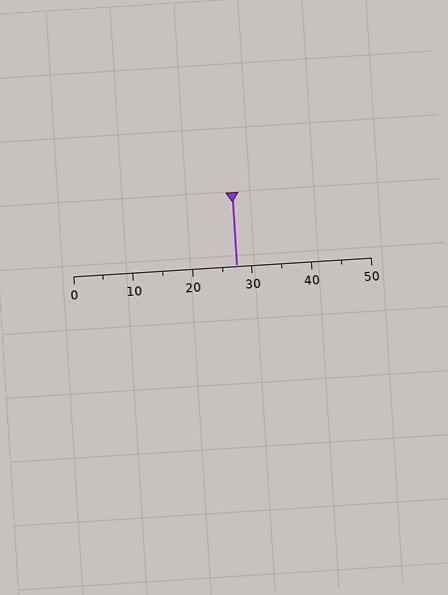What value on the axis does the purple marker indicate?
The marker indicates approximately 27.5.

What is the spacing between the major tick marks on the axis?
The major ticks are spaced 10 apart.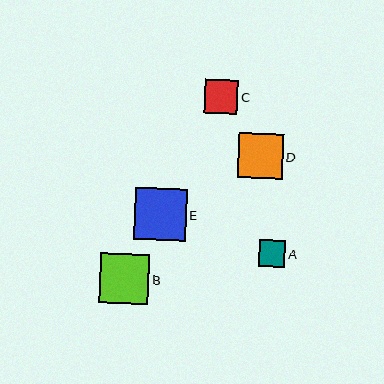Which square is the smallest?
Square A is the smallest with a size of approximately 27 pixels.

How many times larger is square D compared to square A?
Square D is approximately 1.7 times the size of square A.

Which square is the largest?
Square E is the largest with a size of approximately 52 pixels.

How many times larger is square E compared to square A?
Square E is approximately 1.9 times the size of square A.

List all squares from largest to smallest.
From largest to smallest: E, B, D, C, A.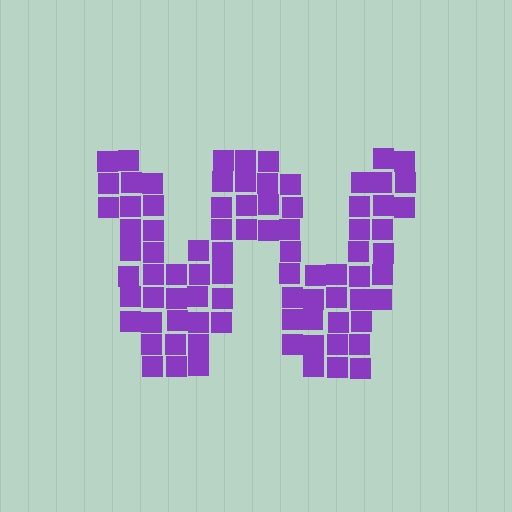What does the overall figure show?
The overall figure shows the letter W.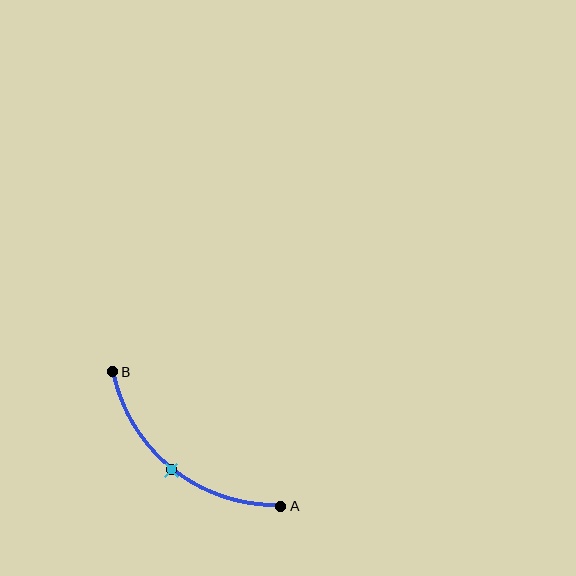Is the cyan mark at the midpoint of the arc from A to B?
Yes. The cyan mark lies on the arc at equal arc-length from both A and B — it is the arc midpoint.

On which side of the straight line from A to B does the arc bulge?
The arc bulges below and to the left of the straight line connecting A and B.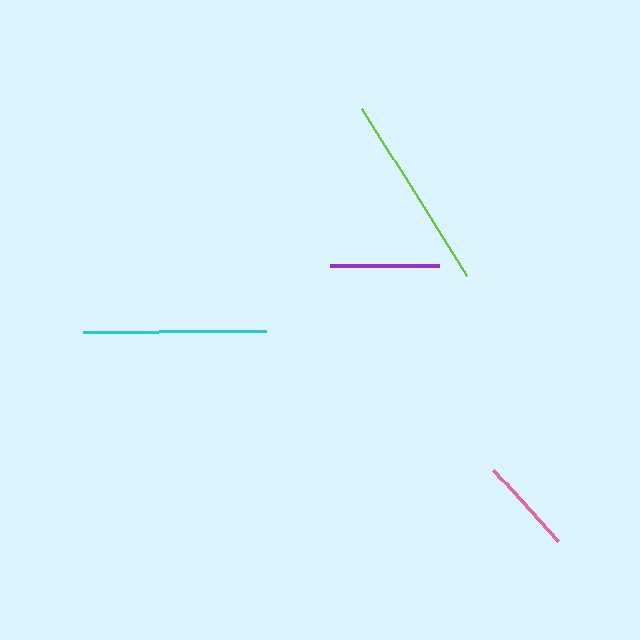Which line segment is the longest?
The lime line is the longest at approximately 196 pixels.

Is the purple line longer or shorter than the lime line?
The lime line is longer than the purple line.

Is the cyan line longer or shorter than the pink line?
The cyan line is longer than the pink line.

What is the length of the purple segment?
The purple segment is approximately 109 pixels long.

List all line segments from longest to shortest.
From longest to shortest: lime, cyan, purple, pink.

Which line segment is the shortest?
The pink line is the shortest at approximately 95 pixels.